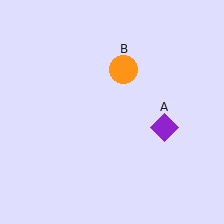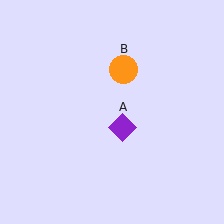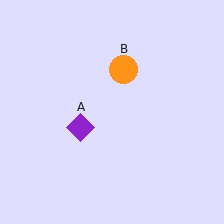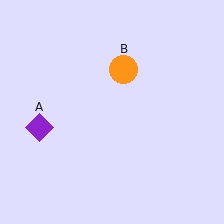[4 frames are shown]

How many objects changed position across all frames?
1 object changed position: purple diamond (object A).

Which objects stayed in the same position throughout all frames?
Orange circle (object B) remained stationary.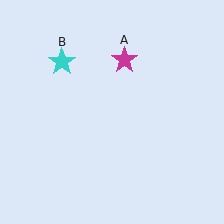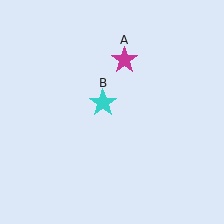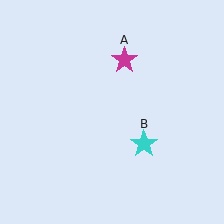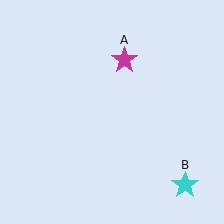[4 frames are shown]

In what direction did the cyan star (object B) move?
The cyan star (object B) moved down and to the right.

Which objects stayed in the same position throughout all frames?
Magenta star (object A) remained stationary.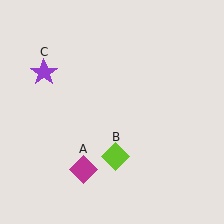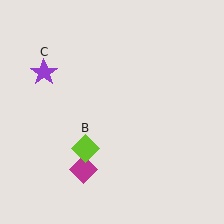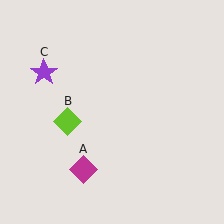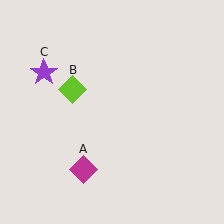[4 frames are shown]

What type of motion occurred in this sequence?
The lime diamond (object B) rotated clockwise around the center of the scene.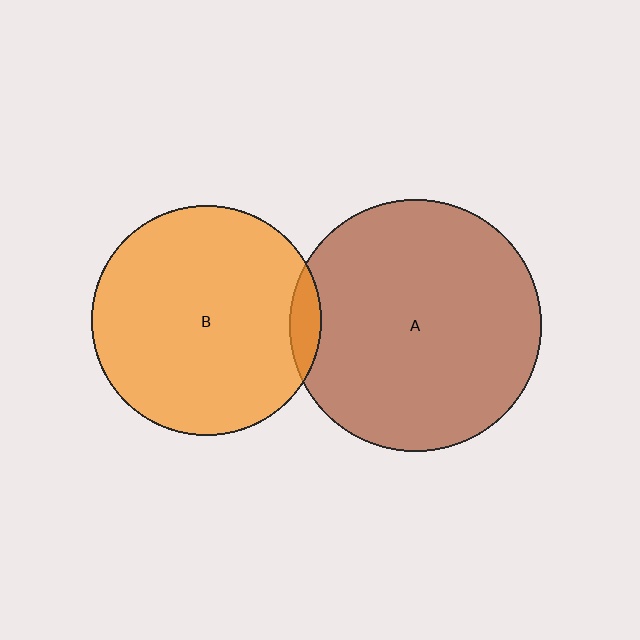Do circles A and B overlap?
Yes.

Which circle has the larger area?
Circle A (brown).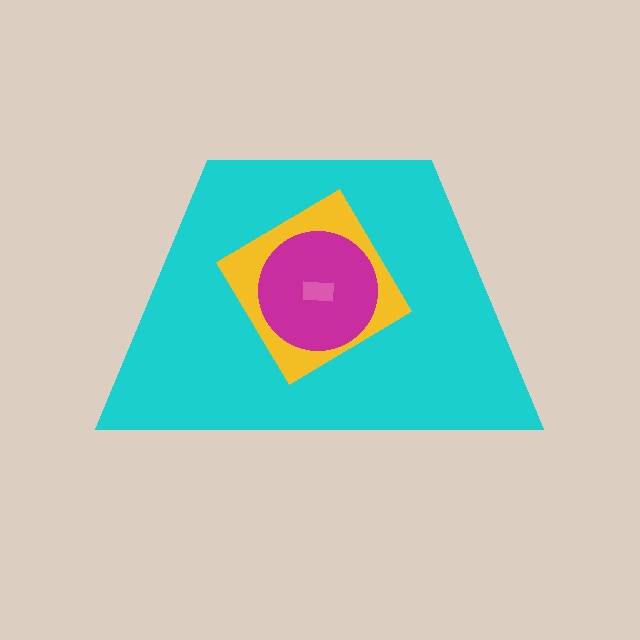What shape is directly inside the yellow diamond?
The magenta circle.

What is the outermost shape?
The cyan trapezoid.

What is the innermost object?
The pink rectangle.